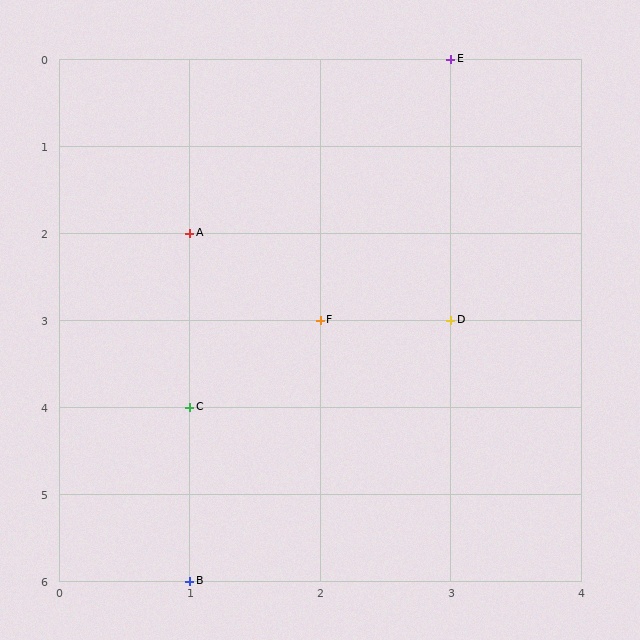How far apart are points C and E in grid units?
Points C and E are 2 columns and 4 rows apart (about 4.5 grid units diagonally).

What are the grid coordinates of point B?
Point B is at grid coordinates (1, 6).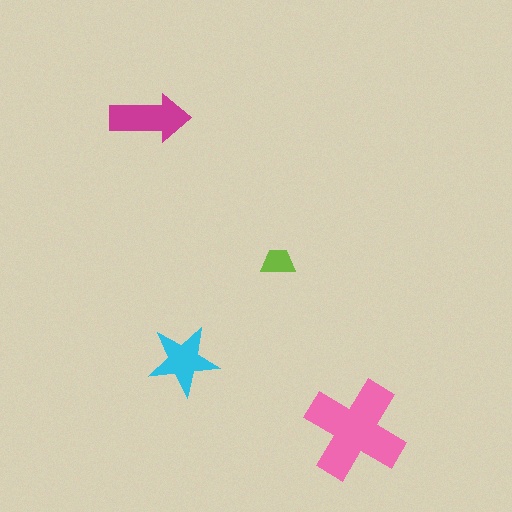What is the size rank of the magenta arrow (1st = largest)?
2nd.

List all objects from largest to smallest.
The pink cross, the magenta arrow, the cyan star, the lime trapezoid.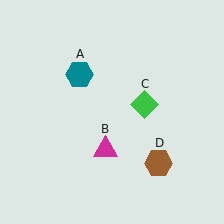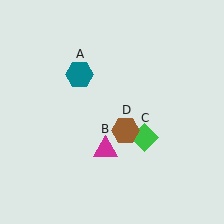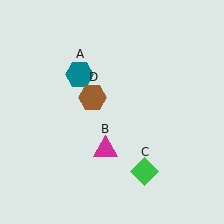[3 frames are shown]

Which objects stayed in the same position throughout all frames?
Teal hexagon (object A) and magenta triangle (object B) remained stationary.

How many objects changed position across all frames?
2 objects changed position: green diamond (object C), brown hexagon (object D).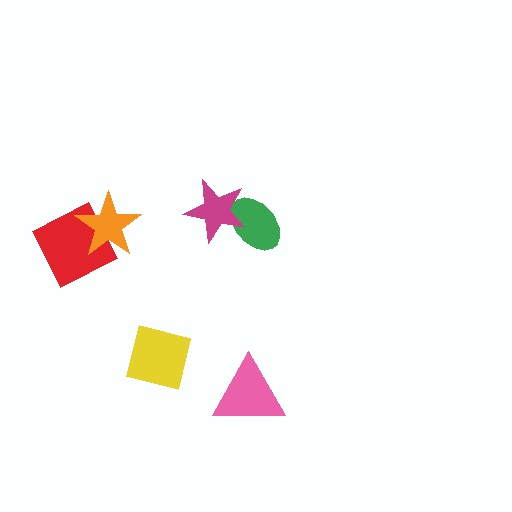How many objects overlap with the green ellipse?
1 object overlaps with the green ellipse.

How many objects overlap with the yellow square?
0 objects overlap with the yellow square.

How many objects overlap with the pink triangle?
0 objects overlap with the pink triangle.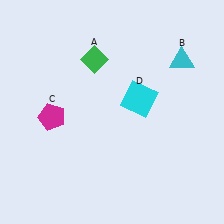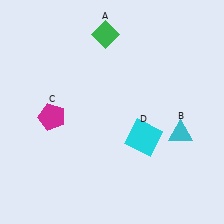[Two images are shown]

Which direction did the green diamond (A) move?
The green diamond (A) moved up.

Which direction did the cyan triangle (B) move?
The cyan triangle (B) moved down.